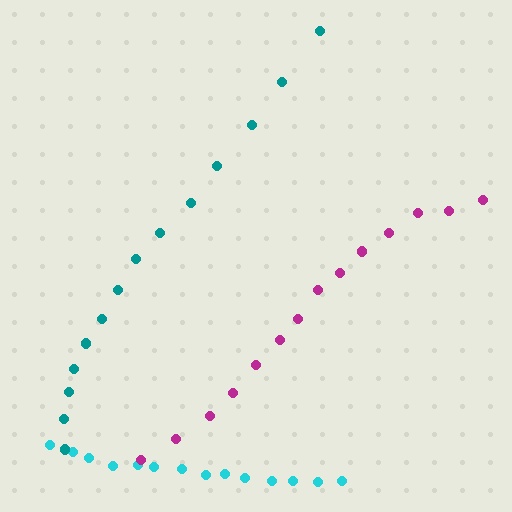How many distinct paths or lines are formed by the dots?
There are 3 distinct paths.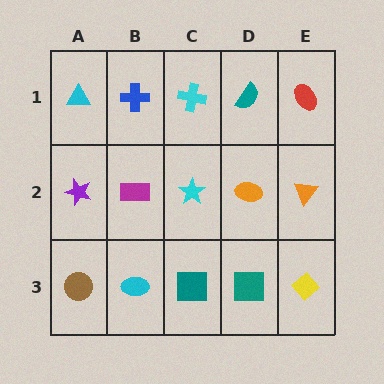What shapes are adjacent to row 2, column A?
A cyan triangle (row 1, column A), a brown circle (row 3, column A), a magenta rectangle (row 2, column B).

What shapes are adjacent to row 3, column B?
A magenta rectangle (row 2, column B), a brown circle (row 3, column A), a teal square (row 3, column C).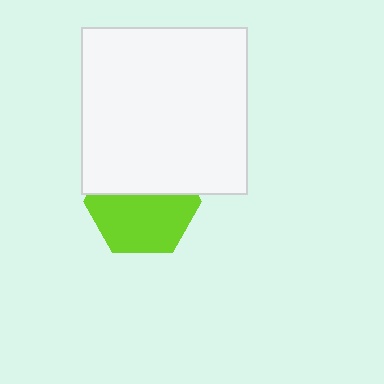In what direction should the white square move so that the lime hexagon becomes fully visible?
The white square should move up. That is the shortest direction to clear the overlap and leave the lime hexagon fully visible.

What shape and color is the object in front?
The object in front is a white square.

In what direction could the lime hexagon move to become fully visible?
The lime hexagon could move down. That would shift it out from behind the white square entirely.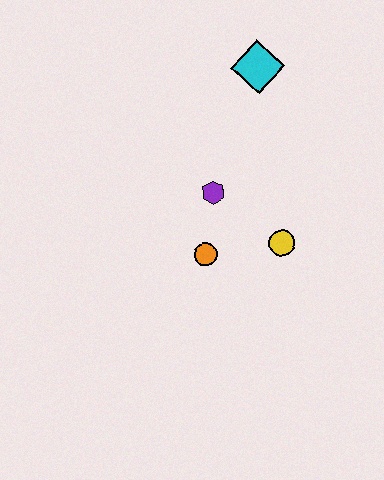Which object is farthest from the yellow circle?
The cyan diamond is farthest from the yellow circle.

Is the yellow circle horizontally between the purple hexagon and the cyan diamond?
No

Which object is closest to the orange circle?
The purple hexagon is closest to the orange circle.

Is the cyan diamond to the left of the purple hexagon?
No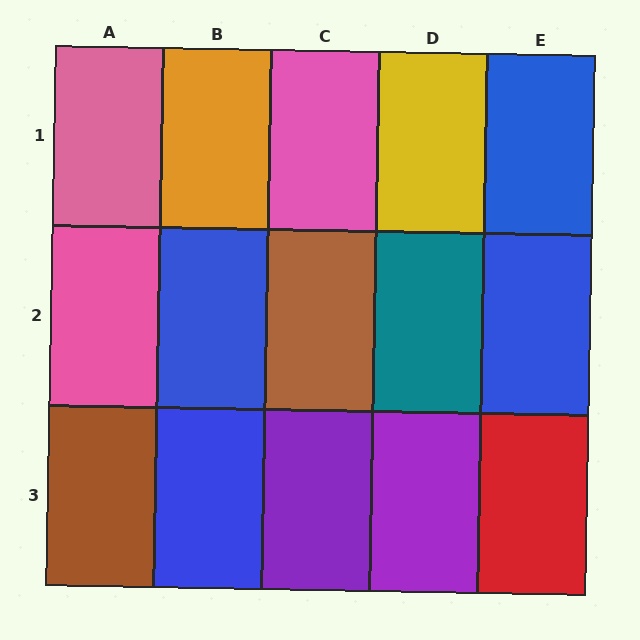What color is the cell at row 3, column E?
Red.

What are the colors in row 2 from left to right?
Pink, blue, brown, teal, blue.